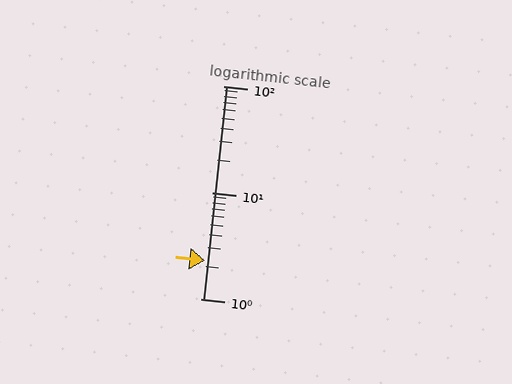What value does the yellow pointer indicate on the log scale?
The pointer indicates approximately 2.3.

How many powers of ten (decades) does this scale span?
The scale spans 2 decades, from 1 to 100.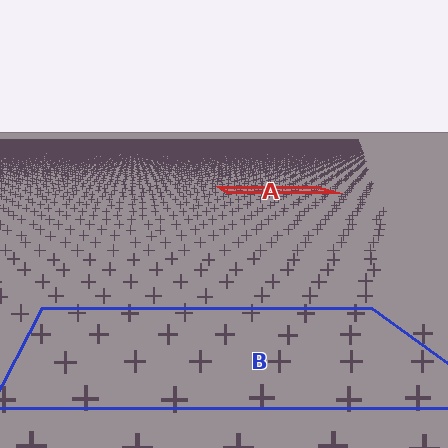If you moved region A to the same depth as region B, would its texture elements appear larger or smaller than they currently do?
They would appear larger. At a closer depth, the same texture elements are projected at a bigger on-screen size.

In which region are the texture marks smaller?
The texture marks are smaller in region A, because it is farther away.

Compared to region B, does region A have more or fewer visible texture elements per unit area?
Region A has more texture elements per unit area — they are packed more densely because it is farther away.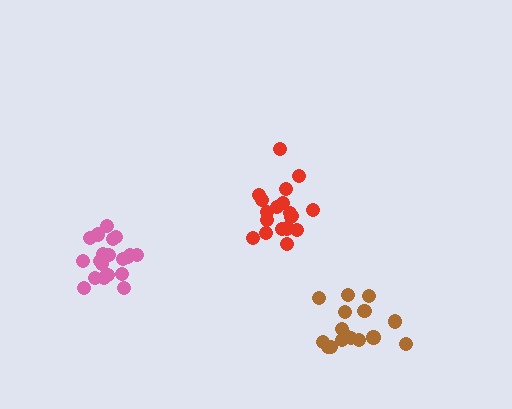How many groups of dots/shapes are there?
There are 3 groups.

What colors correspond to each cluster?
The clusters are colored: brown, red, pink.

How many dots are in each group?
Group 1: 16 dots, Group 2: 19 dots, Group 3: 21 dots (56 total).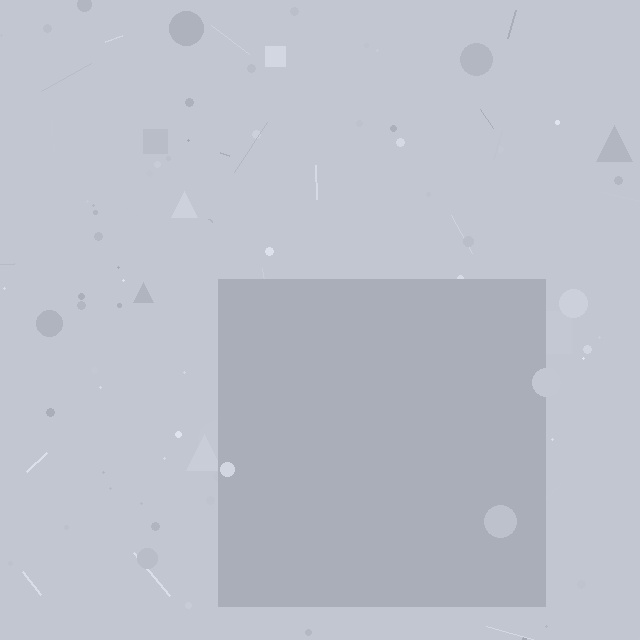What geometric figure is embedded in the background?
A square is embedded in the background.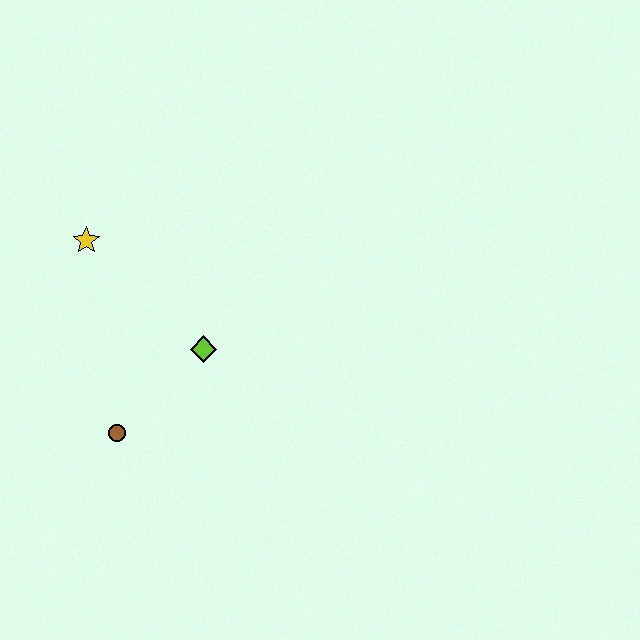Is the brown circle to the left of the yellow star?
No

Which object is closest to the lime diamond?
The brown circle is closest to the lime diamond.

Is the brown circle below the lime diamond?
Yes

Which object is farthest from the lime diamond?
The yellow star is farthest from the lime diamond.